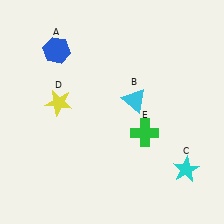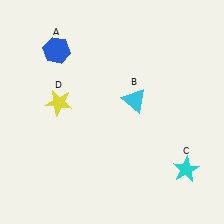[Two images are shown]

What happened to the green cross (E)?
The green cross (E) was removed in Image 2. It was in the bottom-right area of Image 1.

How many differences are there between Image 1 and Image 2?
There is 1 difference between the two images.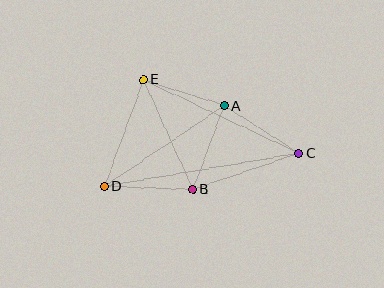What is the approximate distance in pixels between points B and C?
The distance between B and C is approximately 112 pixels.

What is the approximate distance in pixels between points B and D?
The distance between B and D is approximately 88 pixels.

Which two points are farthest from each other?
Points C and D are farthest from each other.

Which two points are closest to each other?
Points A and E are closest to each other.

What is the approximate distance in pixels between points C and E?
The distance between C and E is approximately 172 pixels.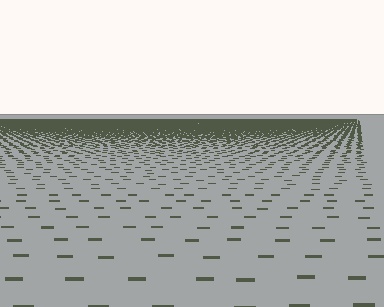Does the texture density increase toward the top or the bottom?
Density increases toward the top.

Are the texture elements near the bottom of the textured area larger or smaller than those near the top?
Larger. Near the bottom, elements are closer to the viewer and appear at a bigger on-screen size.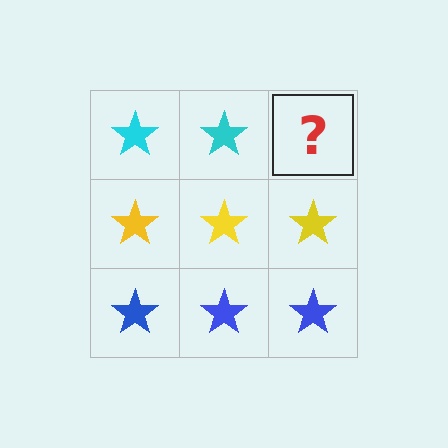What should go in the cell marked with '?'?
The missing cell should contain a cyan star.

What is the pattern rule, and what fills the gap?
The rule is that each row has a consistent color. The gap should be filled with a cyan star.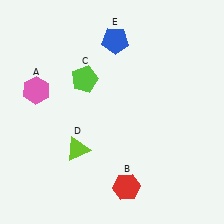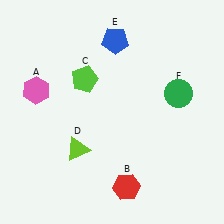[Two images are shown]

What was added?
A green circle (F) was added in Image 2.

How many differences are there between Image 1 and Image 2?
There is 1 difference between the two images.